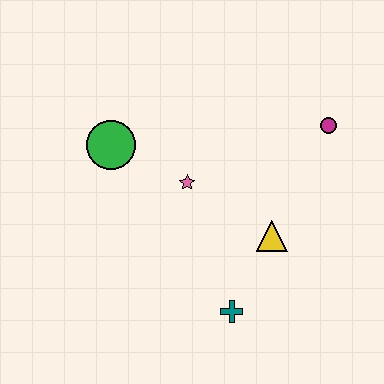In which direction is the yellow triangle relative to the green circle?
The yellow triangle is to the right of the green circle.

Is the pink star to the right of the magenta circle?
No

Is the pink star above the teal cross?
Yes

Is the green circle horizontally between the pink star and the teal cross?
No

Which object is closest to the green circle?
The pink star is closest to the green circle.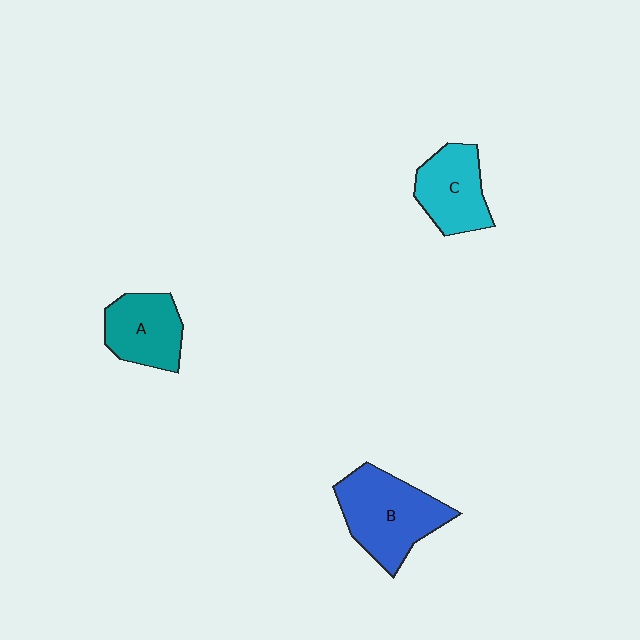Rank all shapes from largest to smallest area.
From largest to smallest: B (blue), C (cyan), A (teal).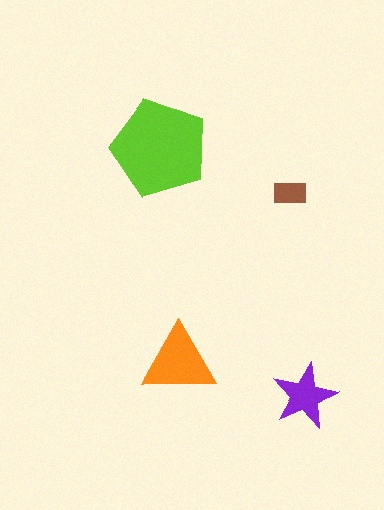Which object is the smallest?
The brown rectangle.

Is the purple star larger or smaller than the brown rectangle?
Larger.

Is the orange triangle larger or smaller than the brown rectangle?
Larger.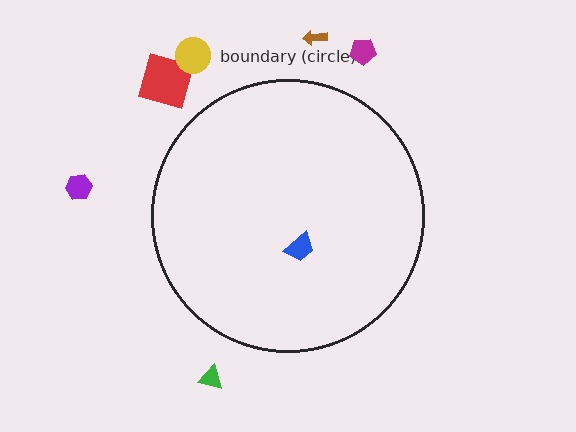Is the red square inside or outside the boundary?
Outside.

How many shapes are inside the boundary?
1 inside, 6 outside.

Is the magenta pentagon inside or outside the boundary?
Outside.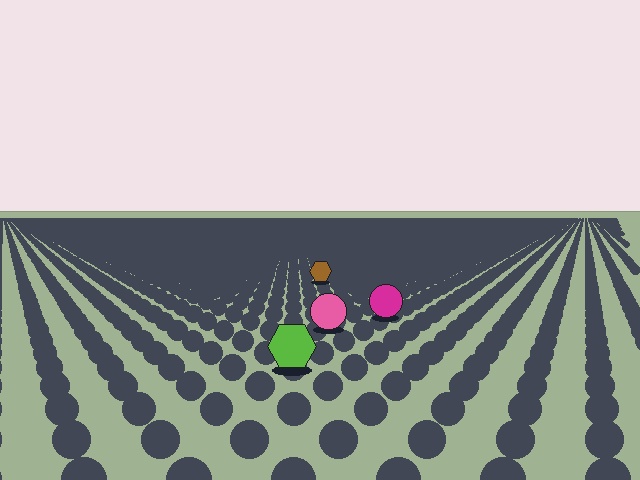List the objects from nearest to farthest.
From nearest to farthest: the lime hexagon, the pink circle, the magenta circle, the brown hexagon.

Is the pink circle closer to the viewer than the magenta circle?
Yes. The pink circle is closer — you can tell from the texture gradient: the ground texture is coarser near it.